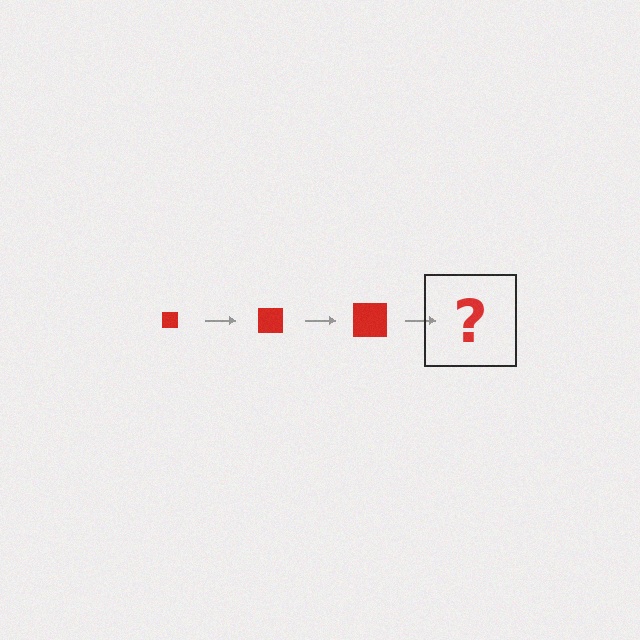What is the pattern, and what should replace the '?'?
The pattern is that the square gets progressively larger each step. The '?' should be a red square, larger than the previous one.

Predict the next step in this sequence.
The next step is a red square, larger than the previous one.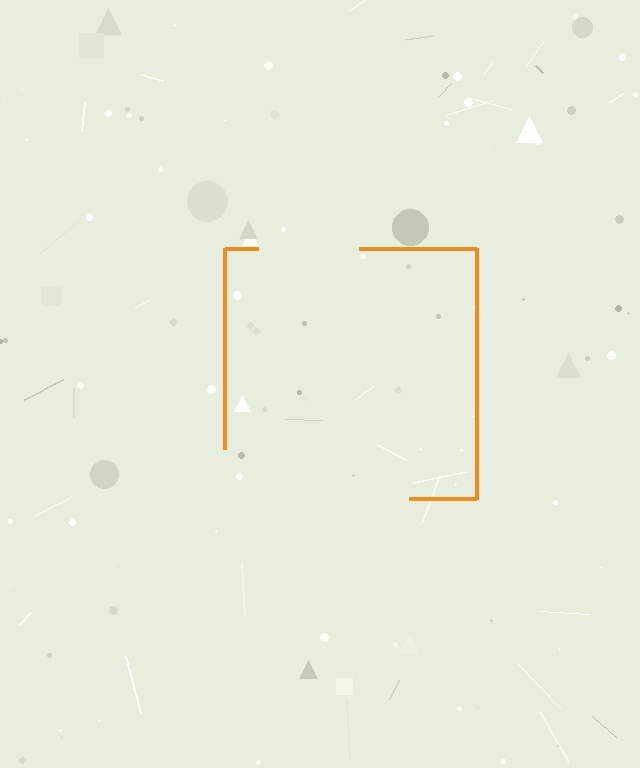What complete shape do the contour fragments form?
The contour fragments form a square.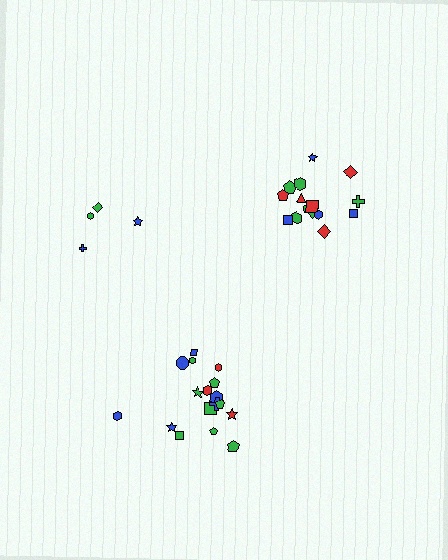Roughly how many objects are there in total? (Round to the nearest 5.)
Roughly 35 objects in total.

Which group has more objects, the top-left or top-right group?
The top-right group.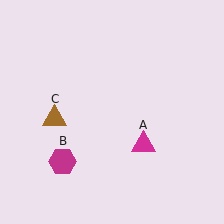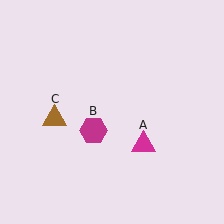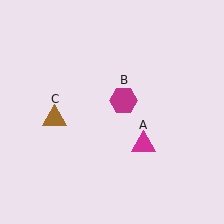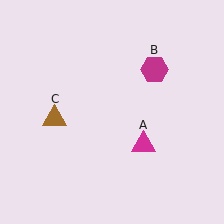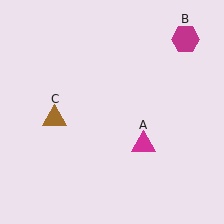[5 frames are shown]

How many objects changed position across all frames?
1 object changed position: magenta hexagon (object B).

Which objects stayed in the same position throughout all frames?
Magenta triangle (object A) and brown triangle (object C) remained stationary.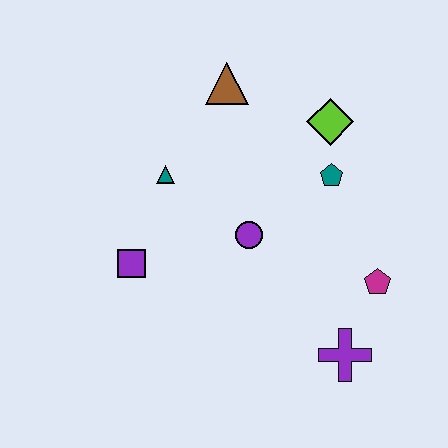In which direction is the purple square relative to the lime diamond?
The purple square is to the left of the lime diamond.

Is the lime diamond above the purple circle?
Yes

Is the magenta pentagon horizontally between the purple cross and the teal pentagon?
No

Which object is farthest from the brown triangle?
The purple cross is farthest from the brown triangle.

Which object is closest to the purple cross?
The magenta pentagon is closest to the purple cross.